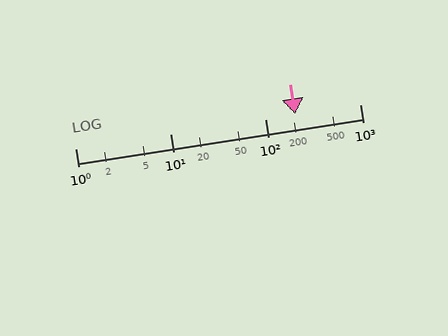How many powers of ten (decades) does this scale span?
The scale spans 3 decades, from 1 to 1000.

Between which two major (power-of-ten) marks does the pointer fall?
The pointer is between 100 and 1000.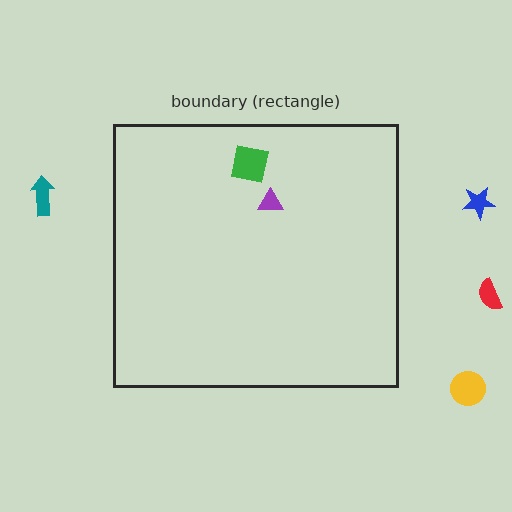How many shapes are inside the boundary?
2 inside, 4 outside.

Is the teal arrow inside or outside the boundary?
Outside.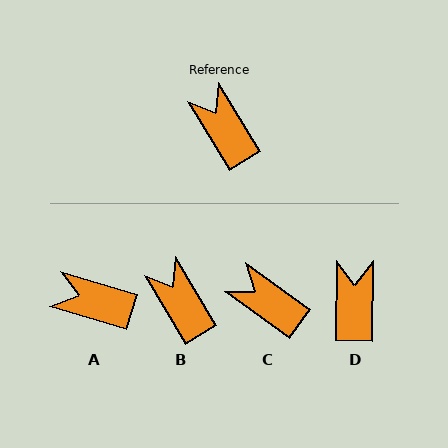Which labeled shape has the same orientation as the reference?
B.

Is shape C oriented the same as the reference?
No, it is off by about 23 degrees.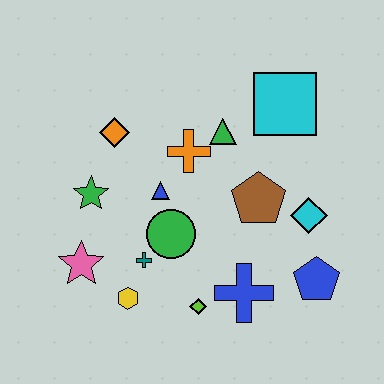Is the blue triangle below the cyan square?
Yes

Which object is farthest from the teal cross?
The cyan square is farthest from the teal cross.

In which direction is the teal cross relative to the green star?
The teal cross is below the green star.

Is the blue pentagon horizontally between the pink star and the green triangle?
No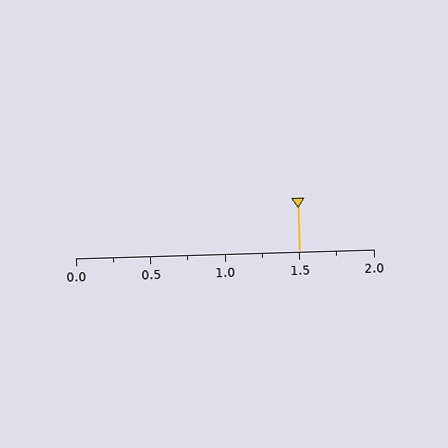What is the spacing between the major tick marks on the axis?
The major ticks are spaced 0.5 apart.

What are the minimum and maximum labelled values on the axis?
The axis runs from 0.0 to 2.0.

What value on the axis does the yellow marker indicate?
The marker indicates approximately 1.5.